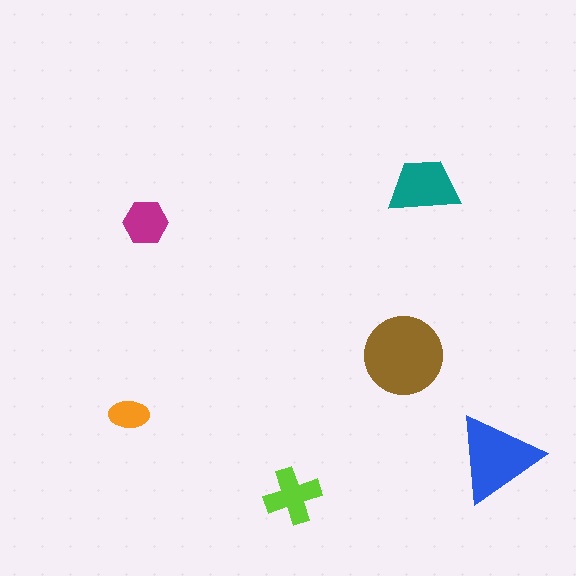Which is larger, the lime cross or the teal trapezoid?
The teal trapezoid.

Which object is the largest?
The brown circle.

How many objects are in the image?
There are 6 objects in the image.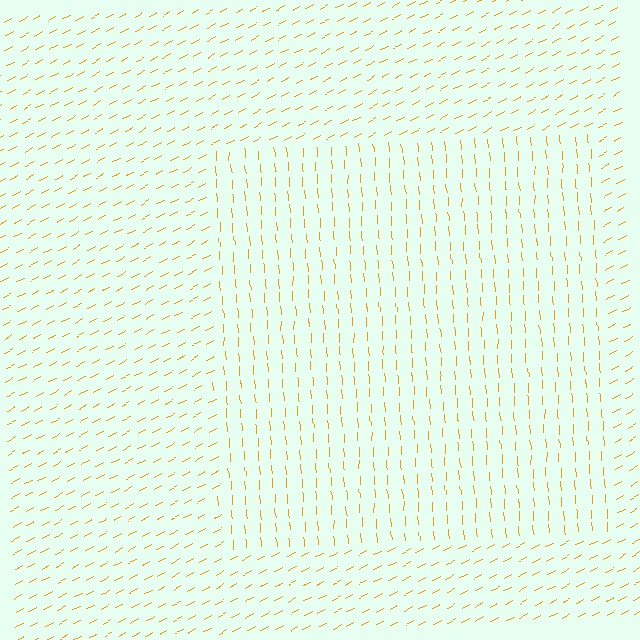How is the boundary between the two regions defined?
The boundary is defined purely by a change in line orientation (approximately 65 degrees difference). All lines are the same color and thickness.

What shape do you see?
I see a rectangle.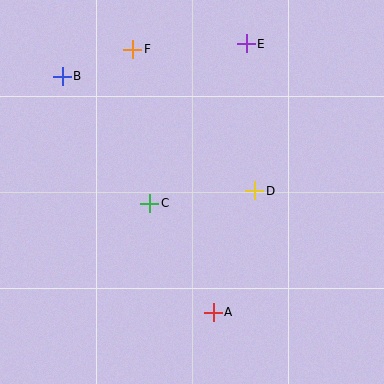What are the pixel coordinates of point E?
Point E is at (246, 44).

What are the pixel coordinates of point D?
Point D is at (255, 191).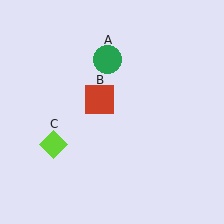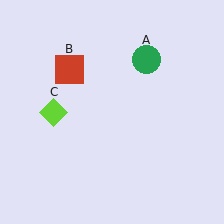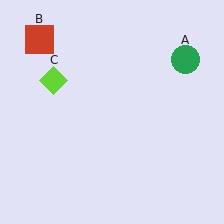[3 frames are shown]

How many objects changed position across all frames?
3 objects changed position: green circle (object A), red square (object B), lime diamond (object C).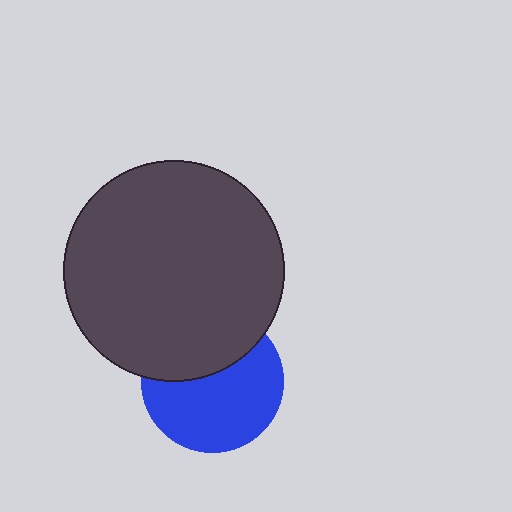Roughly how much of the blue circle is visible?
About half of it is visible (roughly 62%).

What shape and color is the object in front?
The object in front is a dark gray circle.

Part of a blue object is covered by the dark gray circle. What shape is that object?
It is a circle.